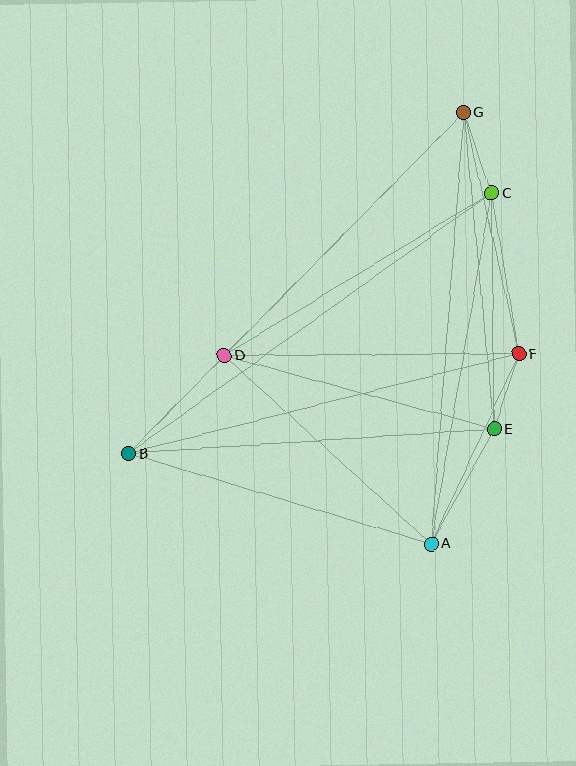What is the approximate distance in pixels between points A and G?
The distance between A and G is approximately 433 pixels.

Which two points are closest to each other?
Points E and F are closest to each other.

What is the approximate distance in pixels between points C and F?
The distance between C and F is approximately 163 pixels.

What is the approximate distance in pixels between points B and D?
The distance between B and D is approximately 137 pixels.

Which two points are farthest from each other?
Points B and G are farthest from each other.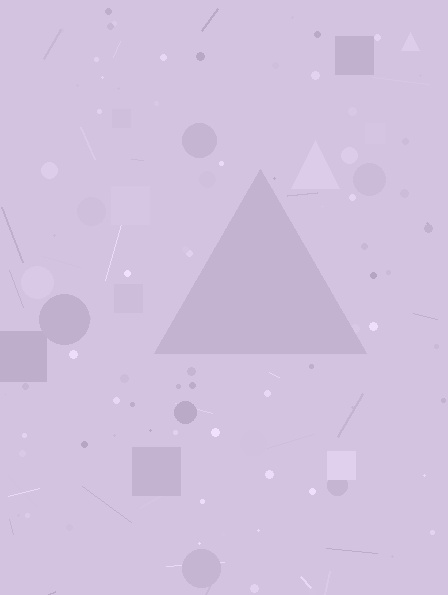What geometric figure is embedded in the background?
A triangle is embedded in the background.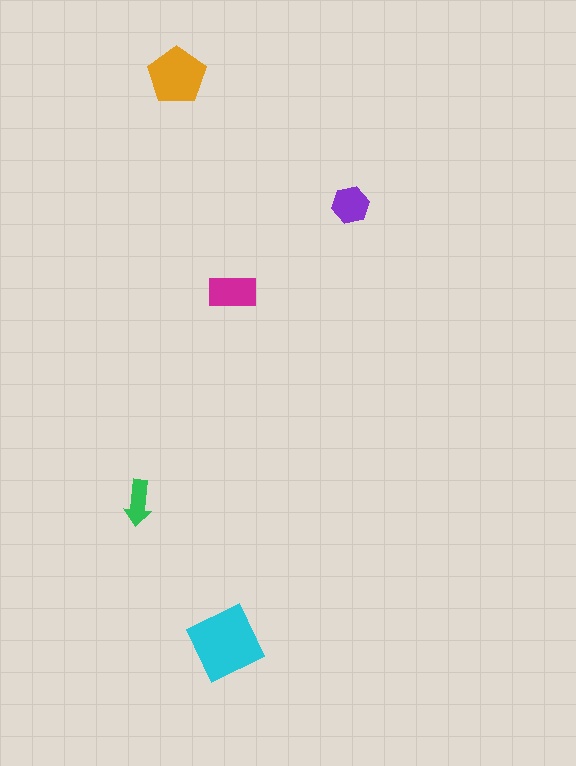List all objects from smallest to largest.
The green arrow, the purple hexagon, the magenta rectangle, the orange pentagon, the cyan square.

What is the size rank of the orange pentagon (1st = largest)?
2nd.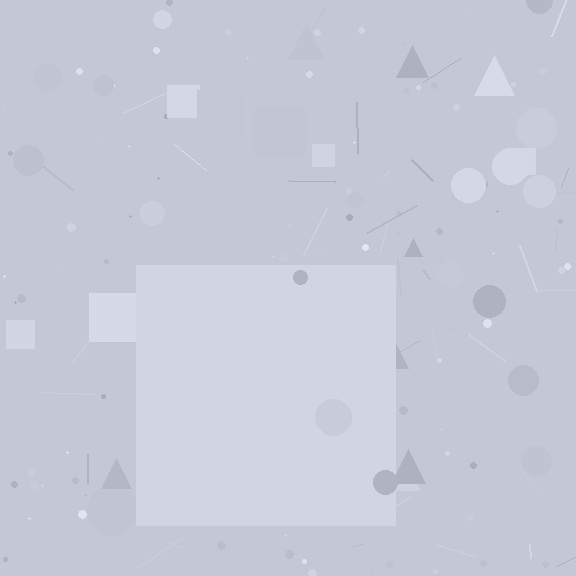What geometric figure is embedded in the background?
A square is embedded in the background.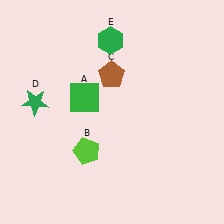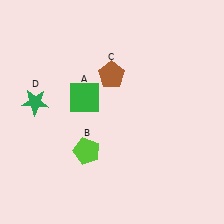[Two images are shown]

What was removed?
The green hexagon (E) was removed in Image 2.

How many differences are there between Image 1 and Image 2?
There is 1 difference between the two images.